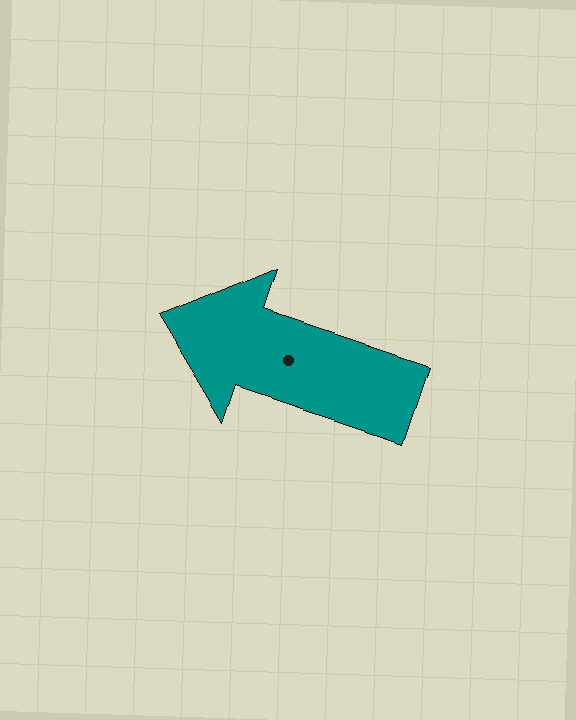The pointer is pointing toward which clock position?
Roughly 10 o'clock.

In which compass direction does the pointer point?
West.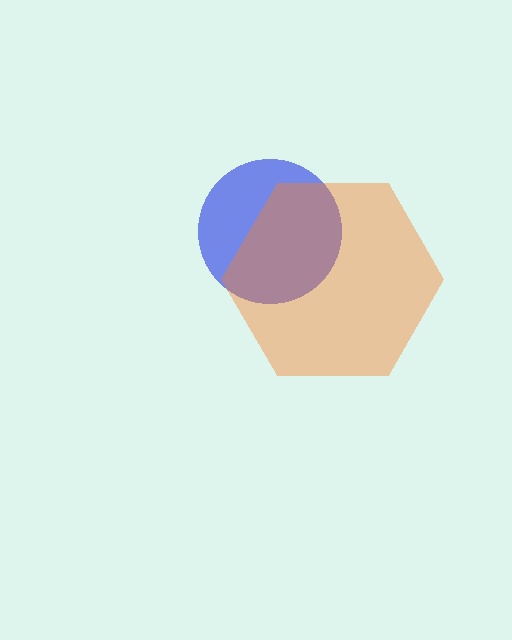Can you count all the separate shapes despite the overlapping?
Yes, there are 2 separate shapes.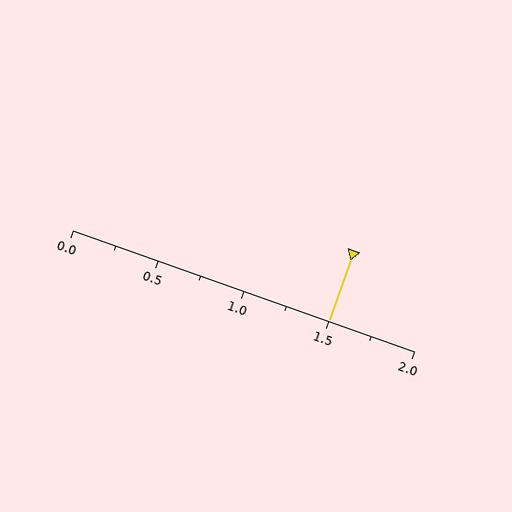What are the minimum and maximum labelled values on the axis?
The axis runs from 0.0 to 2.0.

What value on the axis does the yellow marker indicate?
The marker indicates approximately 1.5.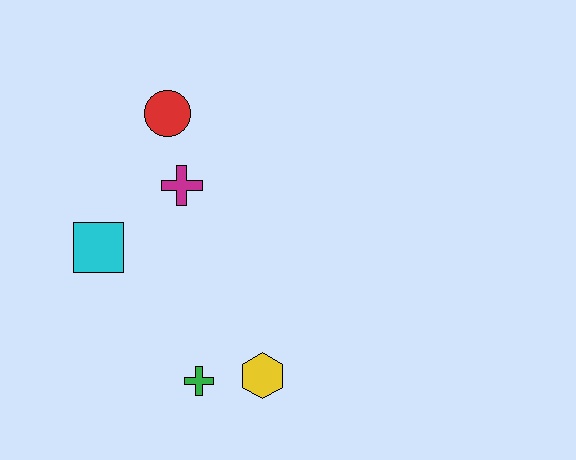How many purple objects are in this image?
There are no purple objects.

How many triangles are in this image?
There are no triangles.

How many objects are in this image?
There are 5 objects.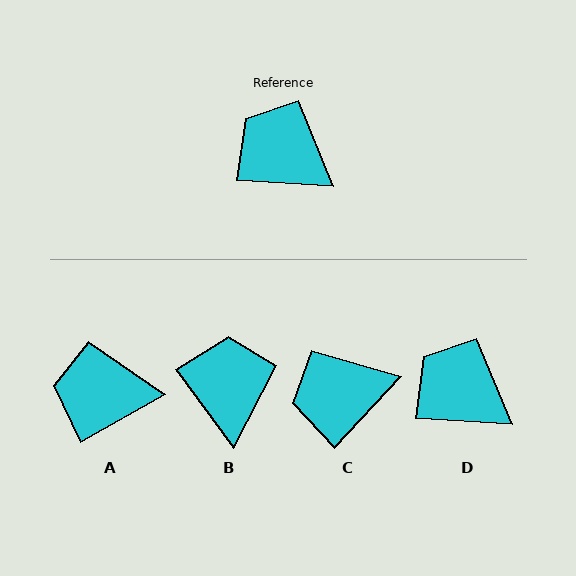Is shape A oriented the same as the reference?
No, it is off by about 33 degrees.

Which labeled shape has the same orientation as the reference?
D.